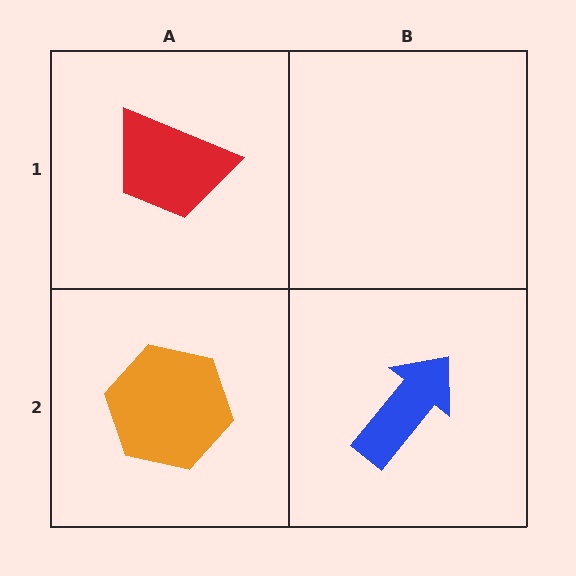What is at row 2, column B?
A blue arrow.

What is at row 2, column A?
An orange hexagon.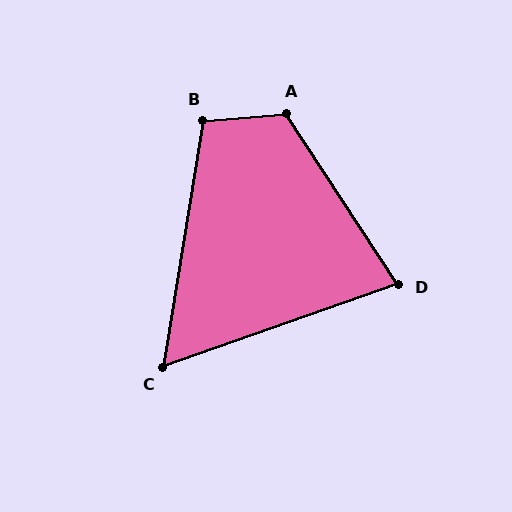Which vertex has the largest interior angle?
A, at approximately 119 degrees.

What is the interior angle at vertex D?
Approximately 76 degrees (acute).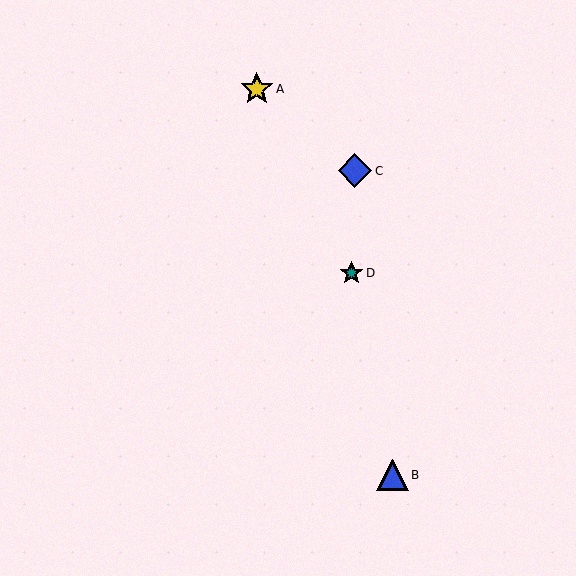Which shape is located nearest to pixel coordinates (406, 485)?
The blue triangle (labeled B) at (393, 475) is nearest to that location.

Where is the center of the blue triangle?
The center of the blue triangle is at (393, 475).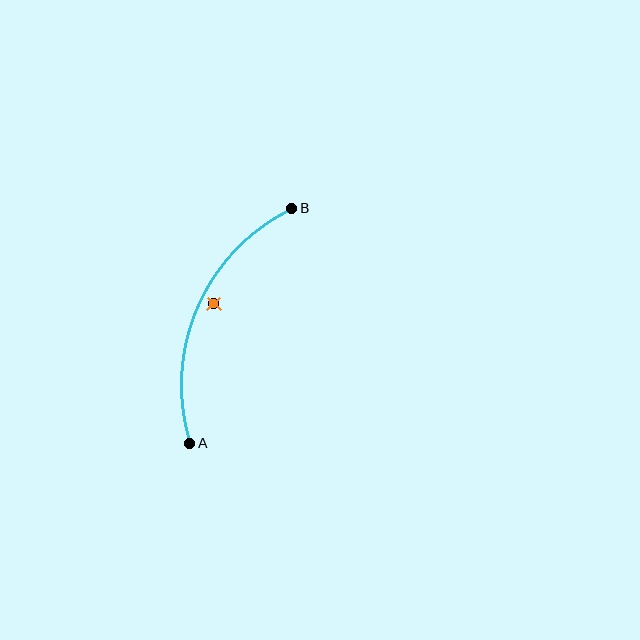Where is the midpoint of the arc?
The arc midpoint is the point on the curve farthest from the straight line joining A and B. It sits to the left of that line.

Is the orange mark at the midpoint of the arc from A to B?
No — the orange mark does not lie on the arc at all. It sits slightly inside the curve.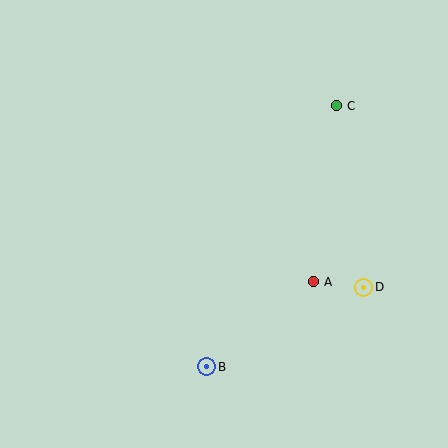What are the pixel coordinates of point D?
Point D is at (364, 287).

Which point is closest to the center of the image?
Point A at (313, 282) is closest to the center.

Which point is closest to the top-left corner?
Point C is closest to the top-left corner.